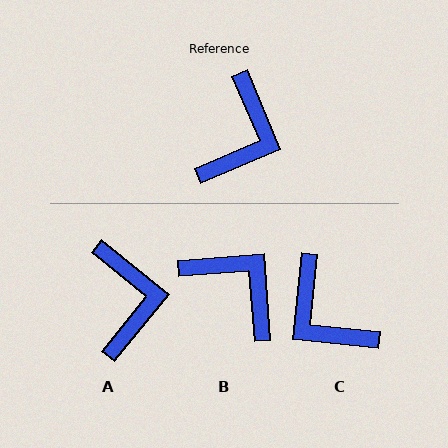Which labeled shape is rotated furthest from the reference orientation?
C, about 119 degrees away.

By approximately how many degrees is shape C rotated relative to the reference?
Approximately 119 degrees clockwise.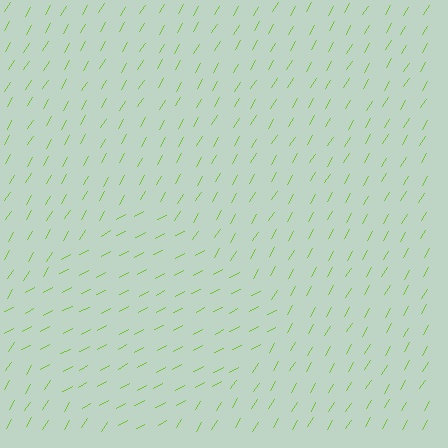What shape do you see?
I see a diamond.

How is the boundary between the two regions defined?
The boundary is defined purely by a change in line orientation (approximately 31 degrees difference). All lines are the same color and thickness.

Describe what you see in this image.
The image is filled with small lime line segments. A diamond region in the image has lines oriented differently from the surrounding lines, creating a visible texture boundary.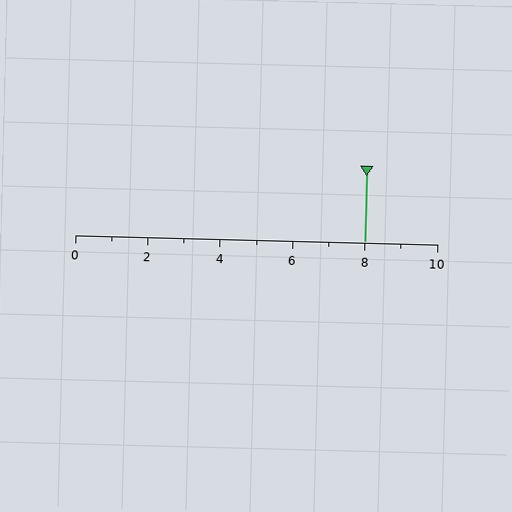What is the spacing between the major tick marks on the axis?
The major ticks are spaced 2 apart.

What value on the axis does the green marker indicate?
The marker indicates approximately 8.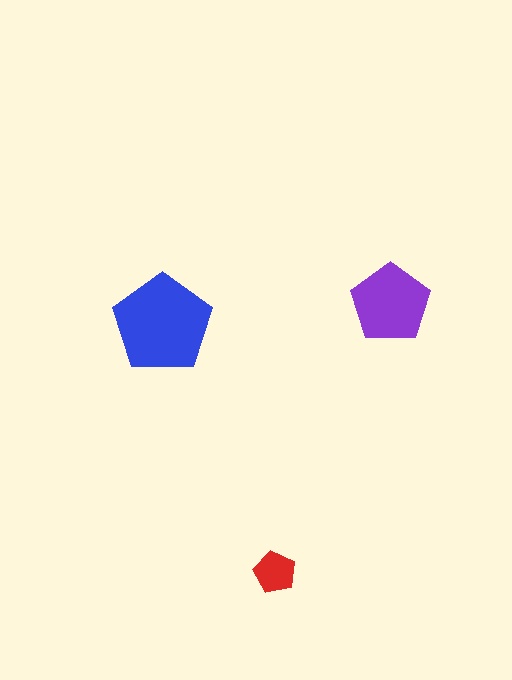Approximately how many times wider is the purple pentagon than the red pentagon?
About 2 times wider.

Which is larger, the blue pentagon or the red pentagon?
The blue one.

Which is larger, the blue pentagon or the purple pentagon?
The blue one.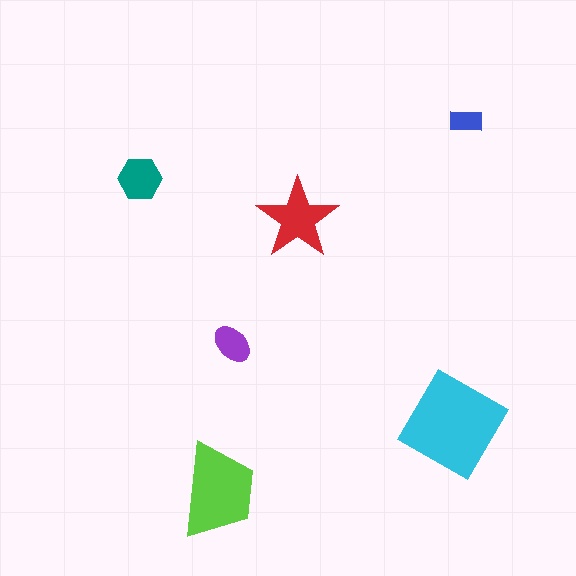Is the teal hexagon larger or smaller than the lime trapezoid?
Smaller.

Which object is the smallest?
The blue rectangle.